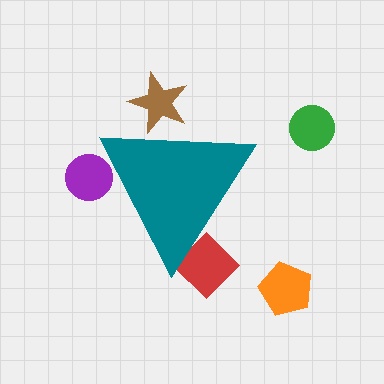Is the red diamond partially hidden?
Yes, the red diamond is partially hidden behind the teal triangle.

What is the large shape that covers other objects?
A teal triangle.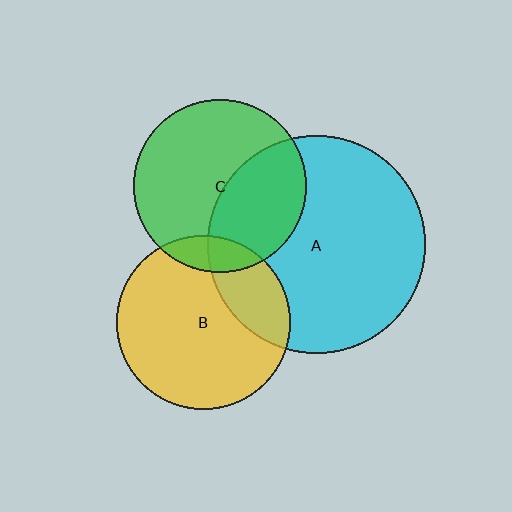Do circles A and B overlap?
Yes.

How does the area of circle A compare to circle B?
Approximately 1.6 times.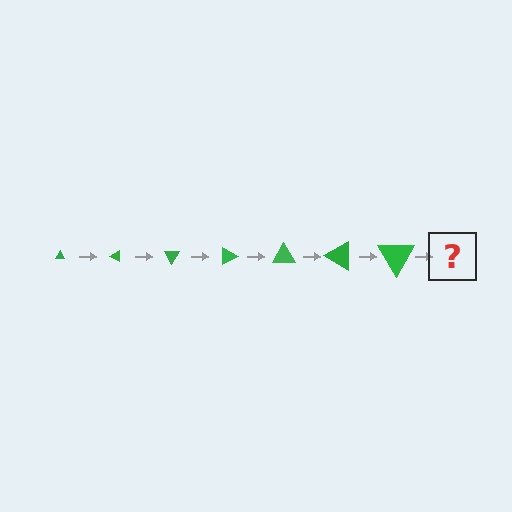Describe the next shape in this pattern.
It should be a triangle, larger than the previous one and rotated 210 degrees from the start.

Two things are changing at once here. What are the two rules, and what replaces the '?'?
The two rules are that the triangle grows larger each step and it rotates 30 degrees each step. The '?' should be a triangle, larger than the previous one and rotated 210 degrees from the start.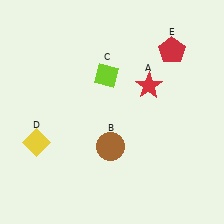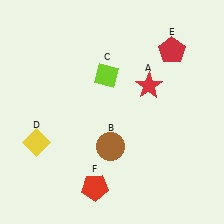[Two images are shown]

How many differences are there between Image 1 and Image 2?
There is 1 difference between the two images.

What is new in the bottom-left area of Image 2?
A red pentagon (F) was added in the bottom-left area of Image 2.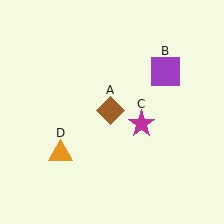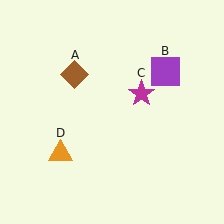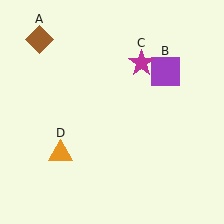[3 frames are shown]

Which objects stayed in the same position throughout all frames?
Purple square (object B) and orange triangle (object D) remained stationary.